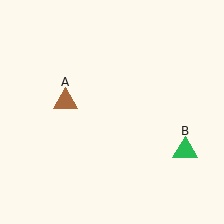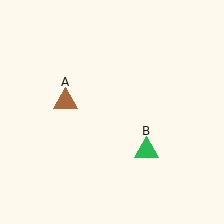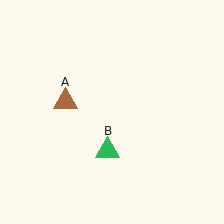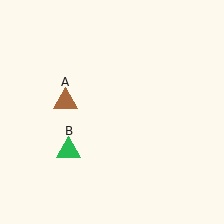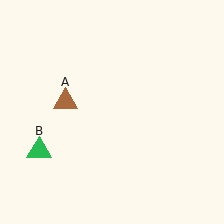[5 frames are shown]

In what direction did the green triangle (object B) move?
The green triangle (object B) moved left.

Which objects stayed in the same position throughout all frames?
Brown triangle (object A) remained stationary.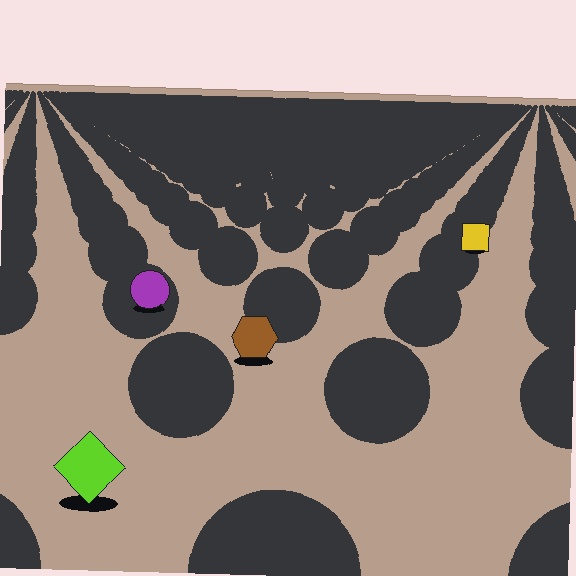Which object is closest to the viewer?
The lime diamond is closest. The texture marks near it are larger and more spread out.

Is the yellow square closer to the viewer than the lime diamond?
No. The lime diamond is closer — you can tell from the texture gradient: the ground texture is coarser near it.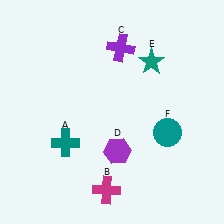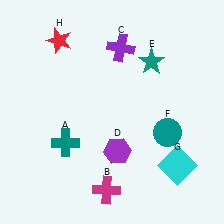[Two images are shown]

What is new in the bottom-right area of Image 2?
A cyan square (G) was added in the bottom-right area of Image 2.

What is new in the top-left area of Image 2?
A red star (H) was added in the top-left area of Image 2.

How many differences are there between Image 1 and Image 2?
There are 2 differences between the two images.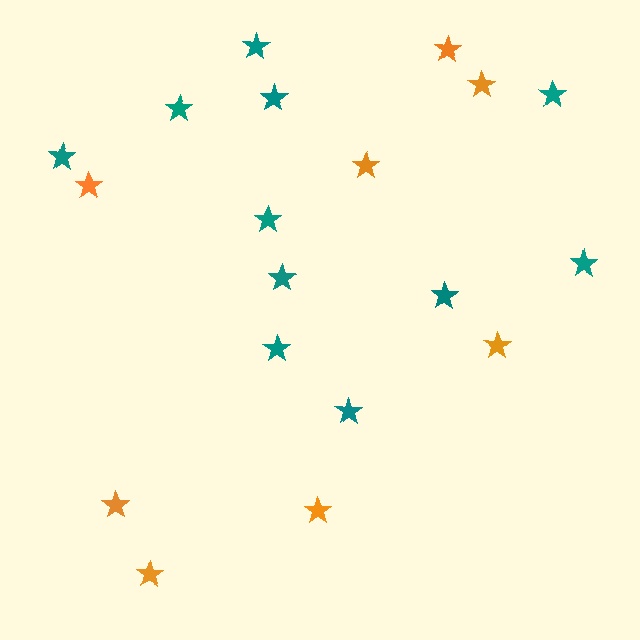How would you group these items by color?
There are 2 groups: one group of orange stars (8) and one group of teal stars (11).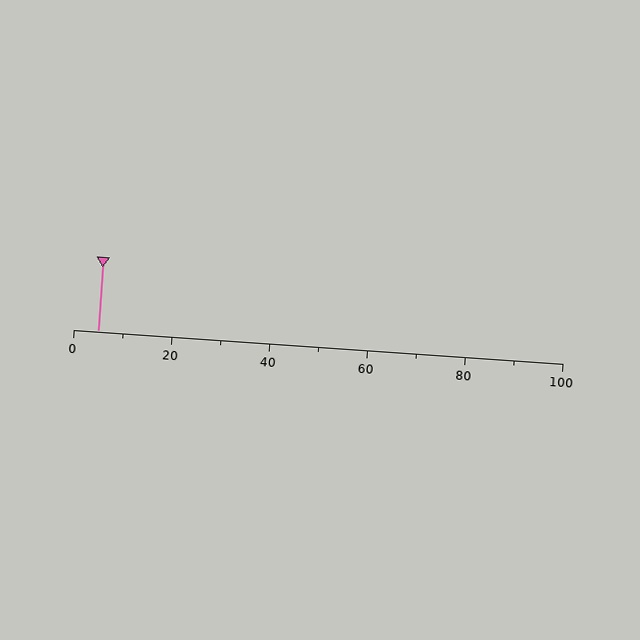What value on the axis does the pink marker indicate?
The marker indicates approximately 5.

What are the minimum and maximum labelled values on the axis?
The axis runs from 0 to 100.